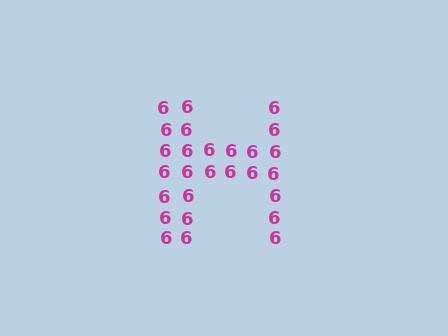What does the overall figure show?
The overall figure shows the letter H.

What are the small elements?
The small elements are digit 6's.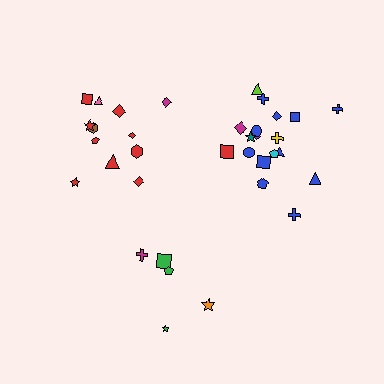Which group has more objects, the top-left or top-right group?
The top-right group.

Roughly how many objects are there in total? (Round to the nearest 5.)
Roughly 35 objects in total.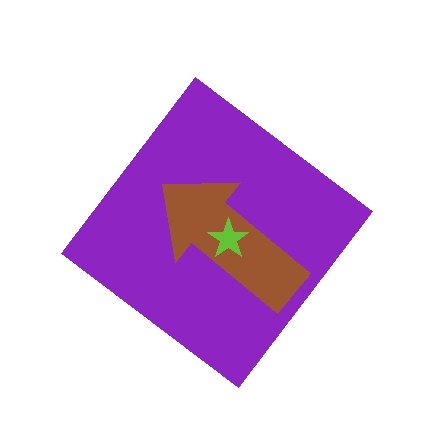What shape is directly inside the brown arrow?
The lime star.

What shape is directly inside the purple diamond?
The brown arrow.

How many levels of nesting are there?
3.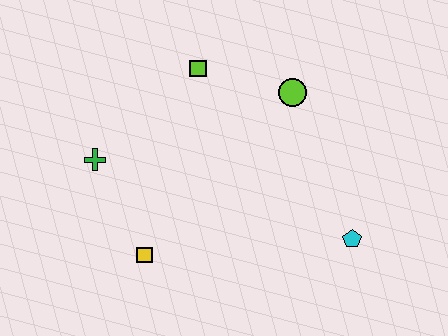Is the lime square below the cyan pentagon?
No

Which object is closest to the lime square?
The lime circle is closest to the lime square.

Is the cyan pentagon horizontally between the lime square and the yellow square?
No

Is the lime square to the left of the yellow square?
No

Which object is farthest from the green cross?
The cyan pentagon is farthest from the green cross.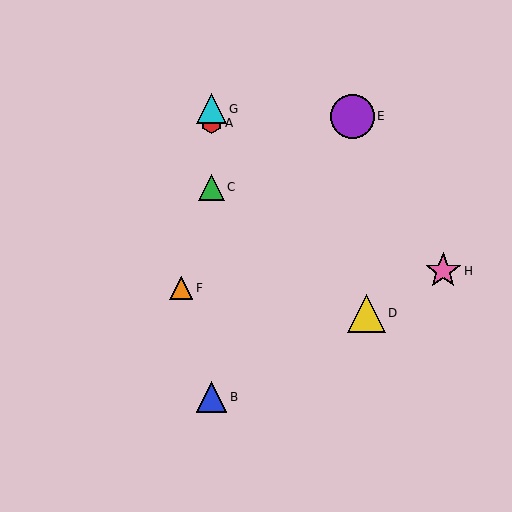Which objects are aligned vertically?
Objects A, B, C, G are aligned vertically.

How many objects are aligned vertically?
4 objects (A, B, C, G) are aligned vertically.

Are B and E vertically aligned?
No, B is at x≈212 and E is at x≈352.